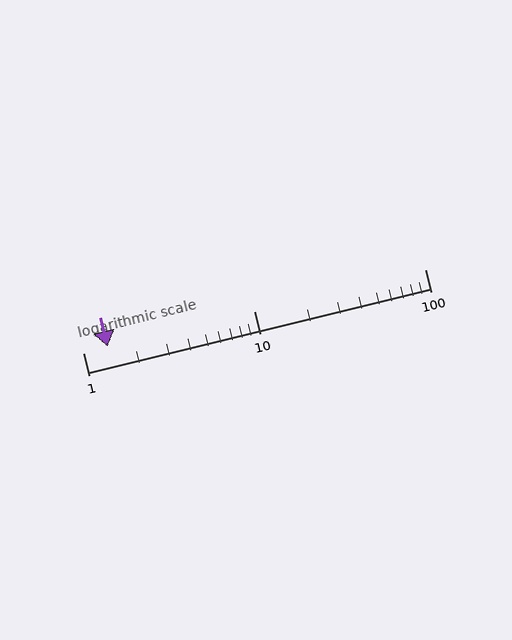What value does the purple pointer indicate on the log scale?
The pointer indicates approximately 1.4.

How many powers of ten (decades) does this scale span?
The scale spans 2 decades, from 1 to 100.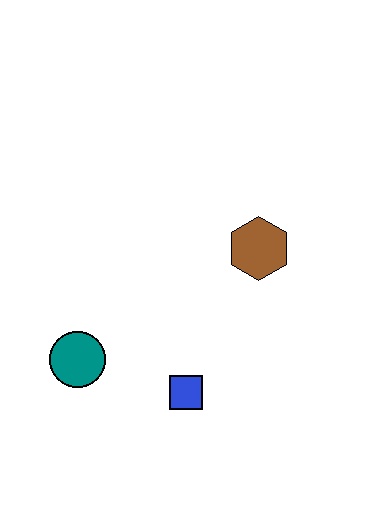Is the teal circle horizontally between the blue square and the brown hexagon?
No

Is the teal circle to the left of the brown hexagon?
Yes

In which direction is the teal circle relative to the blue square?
The teal circle is to the left of the blue square.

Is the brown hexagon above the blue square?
Yes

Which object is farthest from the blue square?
The brown hexagon is farthest from the blue square.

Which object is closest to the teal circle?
The blue square is closest to the teal circle.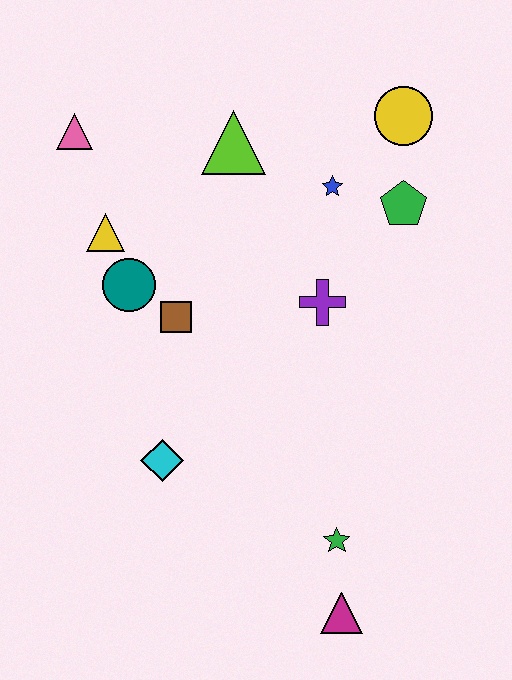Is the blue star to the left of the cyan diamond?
No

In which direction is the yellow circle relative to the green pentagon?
The yellow circle is above the green pentagon.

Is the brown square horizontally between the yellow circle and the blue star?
No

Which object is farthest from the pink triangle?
The magenta triangle is farthest from the pink triangle.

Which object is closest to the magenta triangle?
The green star is closest to the magenta triangle.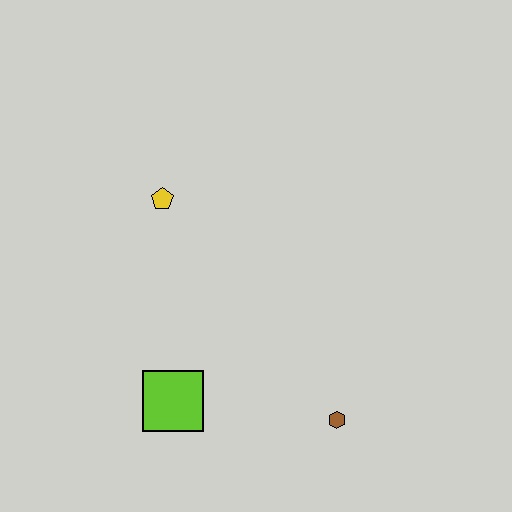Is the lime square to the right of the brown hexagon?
No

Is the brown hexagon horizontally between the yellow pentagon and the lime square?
No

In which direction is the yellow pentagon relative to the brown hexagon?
The yellow pentagon is above the brown hexagon.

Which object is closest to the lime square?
The brown hexagon is closest to the lime square.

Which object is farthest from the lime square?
The yellow pentagon is farthest from the lime square.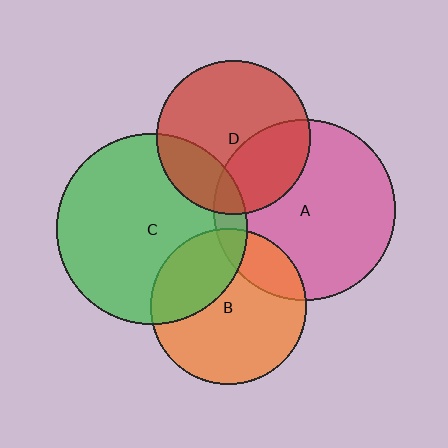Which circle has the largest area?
Circle C (green).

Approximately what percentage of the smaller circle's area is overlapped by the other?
Approximately 10%.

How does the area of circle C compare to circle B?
Approximately 1.5 times.